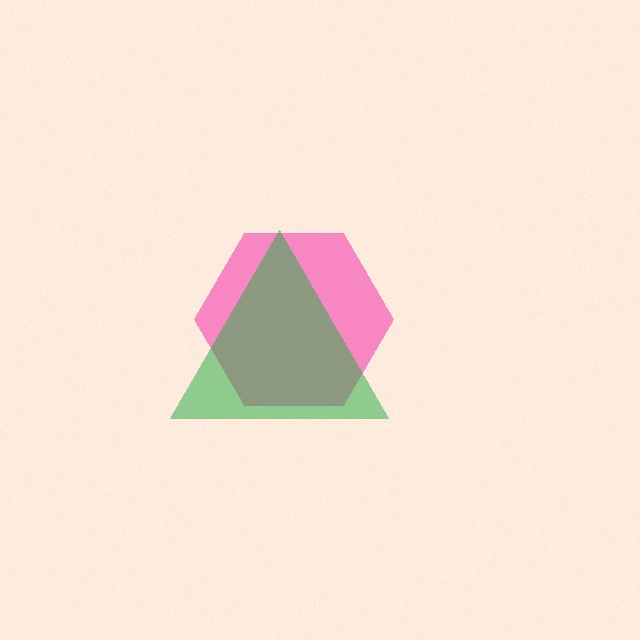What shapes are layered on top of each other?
The layered shapes are: a pink hexagon, a green triangle.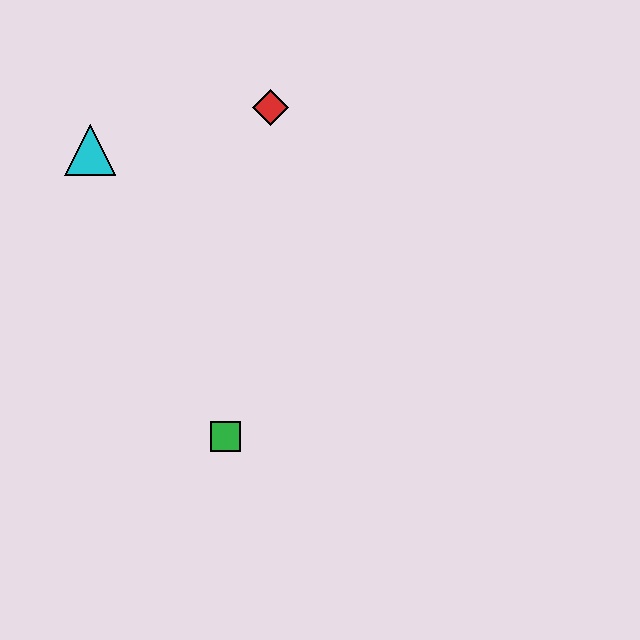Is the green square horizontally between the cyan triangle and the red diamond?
Yes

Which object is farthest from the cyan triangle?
The green square is farthest from the cyan triangle.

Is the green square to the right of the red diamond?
No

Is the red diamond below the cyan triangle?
No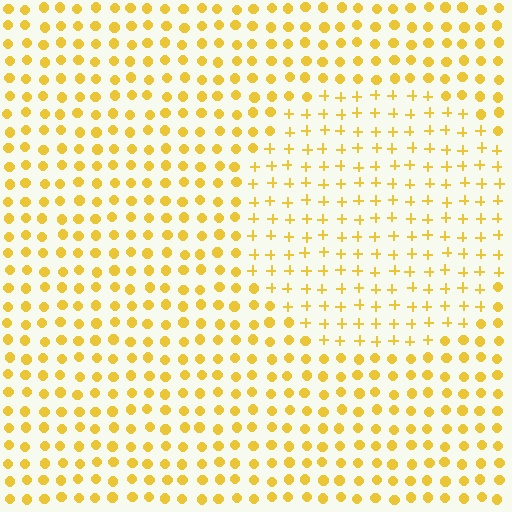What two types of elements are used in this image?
The image uses plus signs inside the circle region and circles outside it.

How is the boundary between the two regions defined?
The boundary is defined by a change in element shape: plus signs inside vs. circles outside. All elements share the same color and spacing.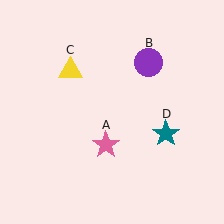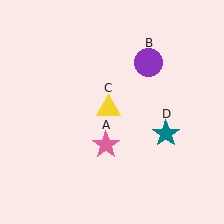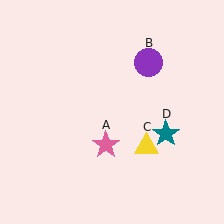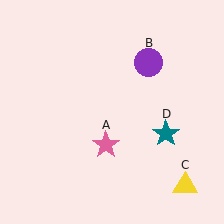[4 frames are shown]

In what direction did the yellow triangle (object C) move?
The yellow triangle (object C) moved down and to the right.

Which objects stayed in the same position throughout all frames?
Pink star (object A) and purple circle (object B) and teal star (object D) remained stationary.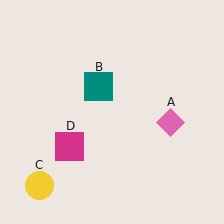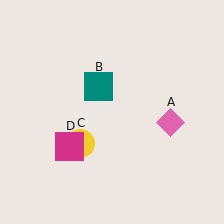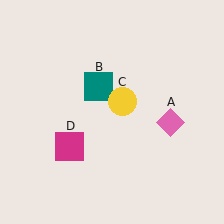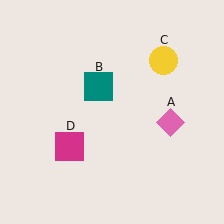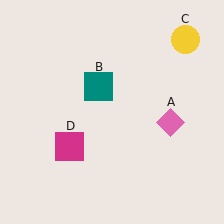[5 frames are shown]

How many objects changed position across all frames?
1 object changed position: yellow circle (object C).